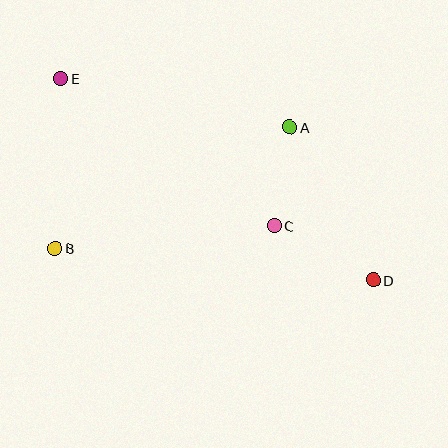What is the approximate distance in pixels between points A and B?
The distance between A and B is approximately 264 pixels.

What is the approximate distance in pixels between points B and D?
The distance between B and D is approximately 320 pixels.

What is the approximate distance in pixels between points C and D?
The distance between C and D is approximately 113 pixels.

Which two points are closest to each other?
Points A and C are closest to each other.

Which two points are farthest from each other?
Points D and E are farthest from each other.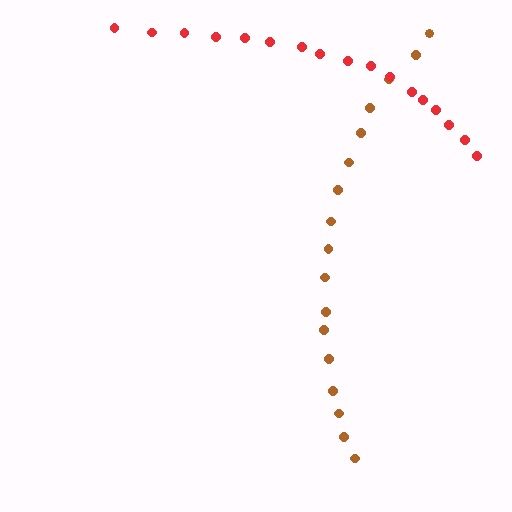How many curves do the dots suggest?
There are 2 distinct paths.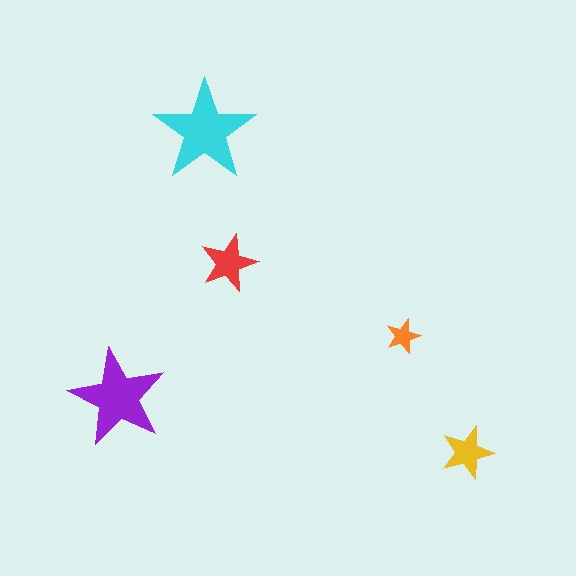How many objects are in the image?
There are 5 objects in the image.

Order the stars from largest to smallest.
the cyan one, the purple one, the red one, the yellow one, the orange one.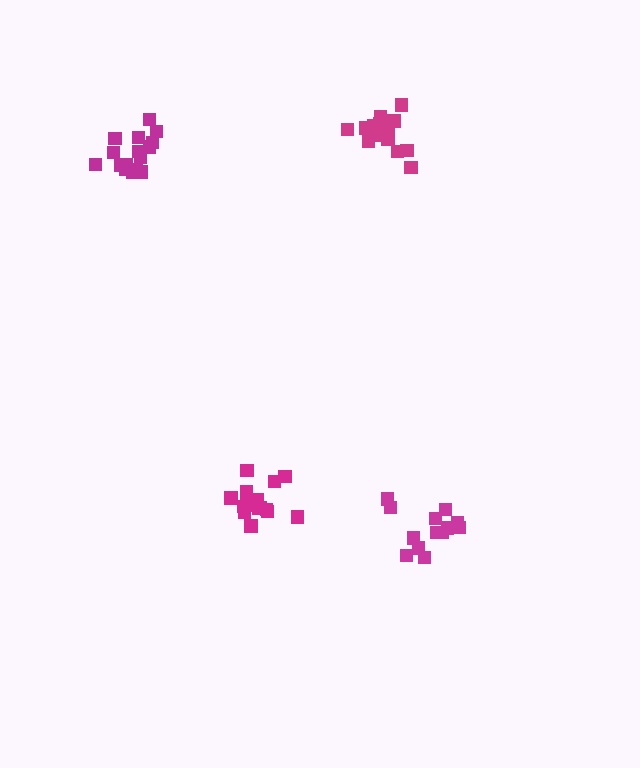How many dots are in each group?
Group 1: 17 dots, Group 2: 13 dots, Group 3: 17 dots, Group 4: 18 dots (65 total).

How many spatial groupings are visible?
There are 4 spatial groupings.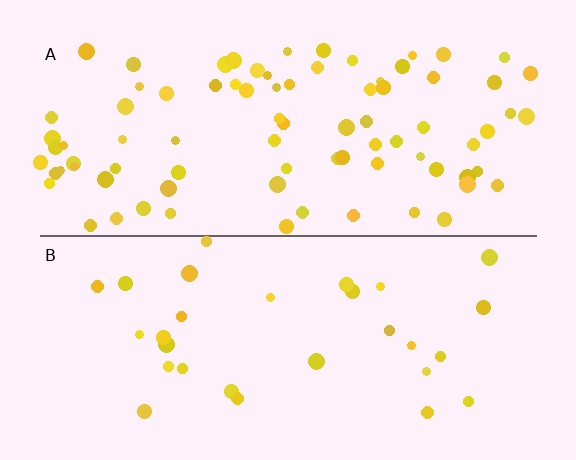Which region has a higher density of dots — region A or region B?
A (the top).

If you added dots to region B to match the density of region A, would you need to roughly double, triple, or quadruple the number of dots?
Approximately triple.